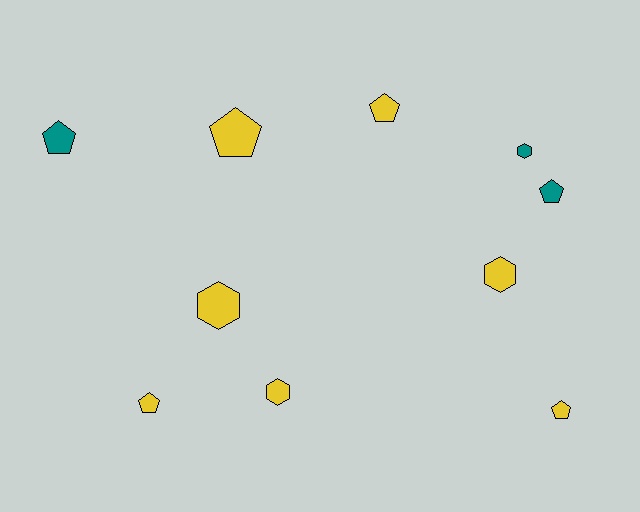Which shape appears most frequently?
Pentagon, with 6 objects.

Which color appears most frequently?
Yellow, with 7 objects.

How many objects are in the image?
There are 10 objects.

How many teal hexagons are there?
There is 1 teal hexagon.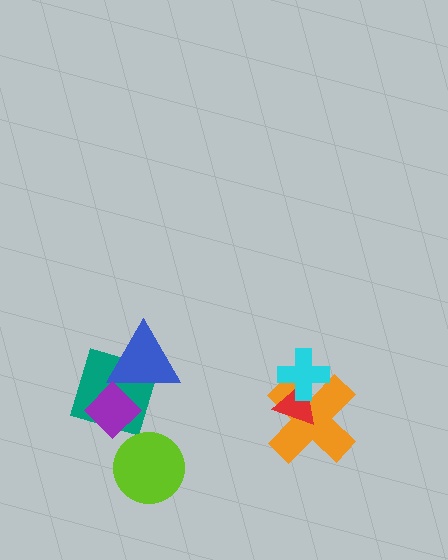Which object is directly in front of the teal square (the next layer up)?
The blue triangle is directly in front of the teal square.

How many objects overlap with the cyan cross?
2 objects overlap with the cyan cross.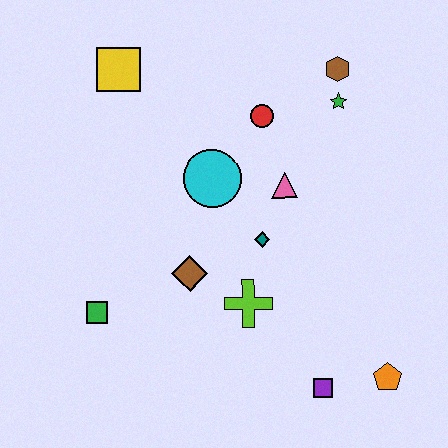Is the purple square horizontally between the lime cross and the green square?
No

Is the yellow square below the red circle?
No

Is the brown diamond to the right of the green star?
No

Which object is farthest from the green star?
The green square is farthest from the green star.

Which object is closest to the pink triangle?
The teal diamond is closest to the pink triangle.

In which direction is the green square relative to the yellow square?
The green square is below the yellow square.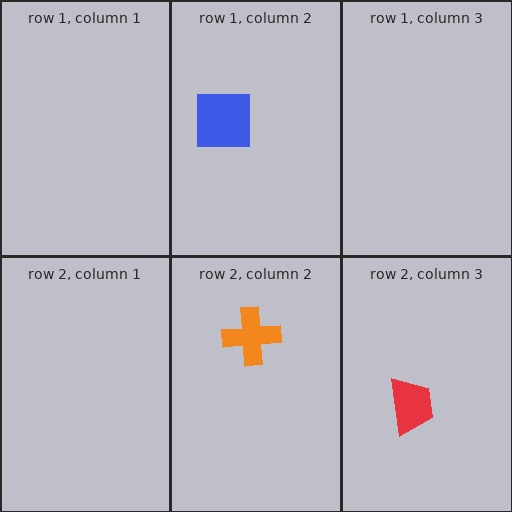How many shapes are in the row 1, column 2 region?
1.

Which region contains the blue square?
The row 1, column 2 region.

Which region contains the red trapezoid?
The row 2, column 3 region.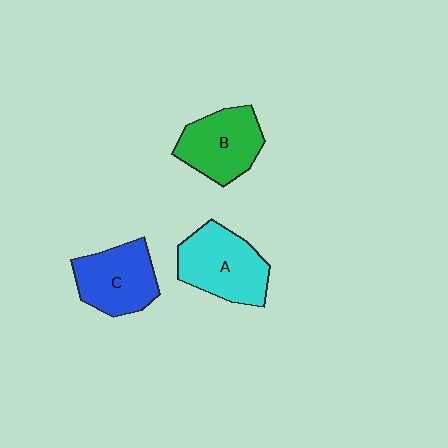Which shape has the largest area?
Shape A (cyan).